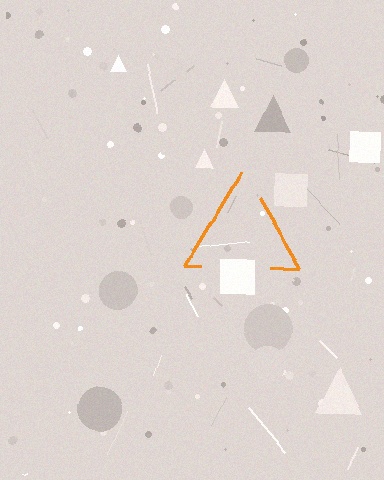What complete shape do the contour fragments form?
The contour fragments form a triangle.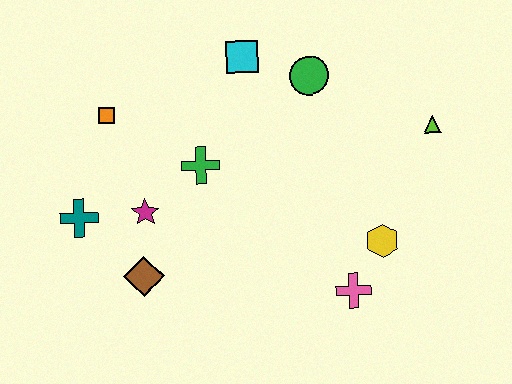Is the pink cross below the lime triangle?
Yes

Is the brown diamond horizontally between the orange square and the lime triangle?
Yes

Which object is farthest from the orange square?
The lime triangle is farthest from the orange square.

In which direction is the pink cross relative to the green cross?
The pink cross is to the right of the green cross.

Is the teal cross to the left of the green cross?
Yes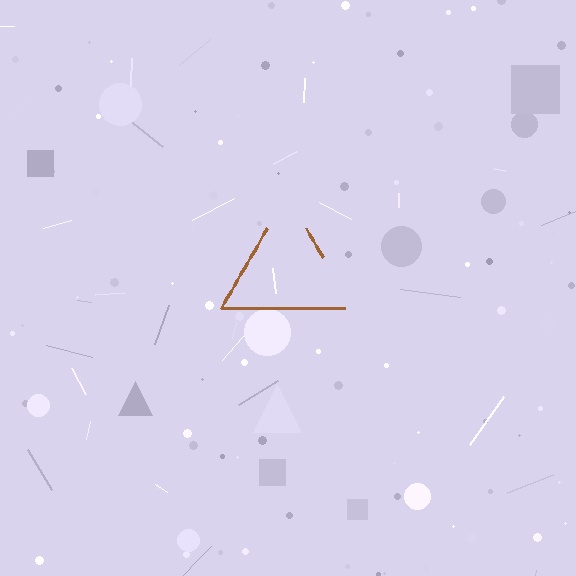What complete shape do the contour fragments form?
The contour fragments form a triangle.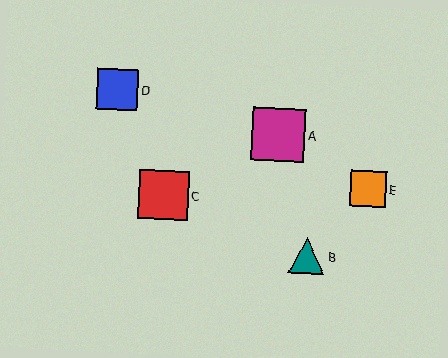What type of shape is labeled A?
Shape A is a magenta square.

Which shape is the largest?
The magenta square (labeled A) is the largest.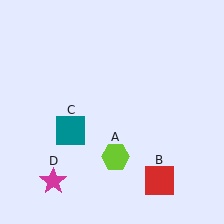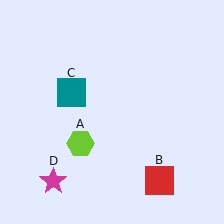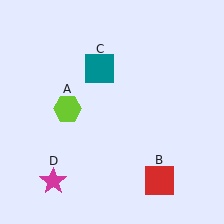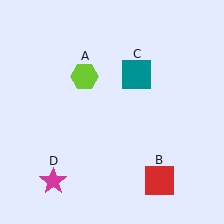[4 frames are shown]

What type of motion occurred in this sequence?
The lime hexagon (object A), teal square (object C) rotated clockwise around the center of the scene.